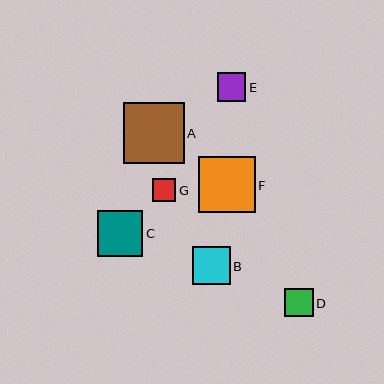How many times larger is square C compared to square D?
Square C is approximately 1.6 times the size of square D.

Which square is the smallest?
Square G is the smallest with a size of approximately 24 pixels.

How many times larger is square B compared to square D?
Square B is approximately 1.3 times the size of square D.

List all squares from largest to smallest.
From largest to smallest: A, F, C, B, E, D, G.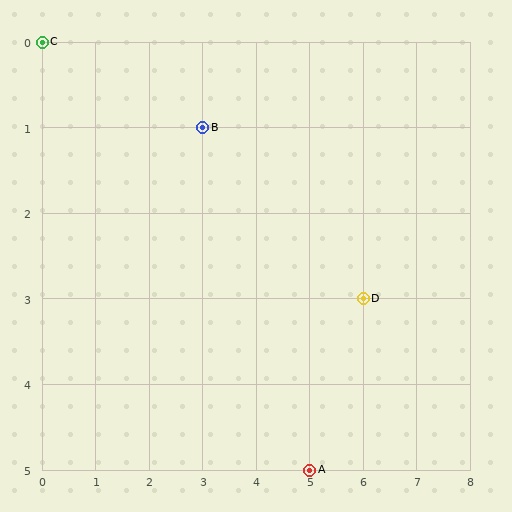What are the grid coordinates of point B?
Point B is at grid coordinates (3, 1).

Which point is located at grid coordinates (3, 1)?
Point B is at (3, 1).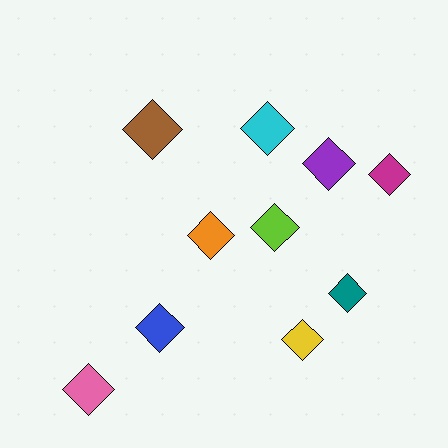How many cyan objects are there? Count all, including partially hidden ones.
There is 1 cyan object.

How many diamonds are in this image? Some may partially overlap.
There are 10 diamonds.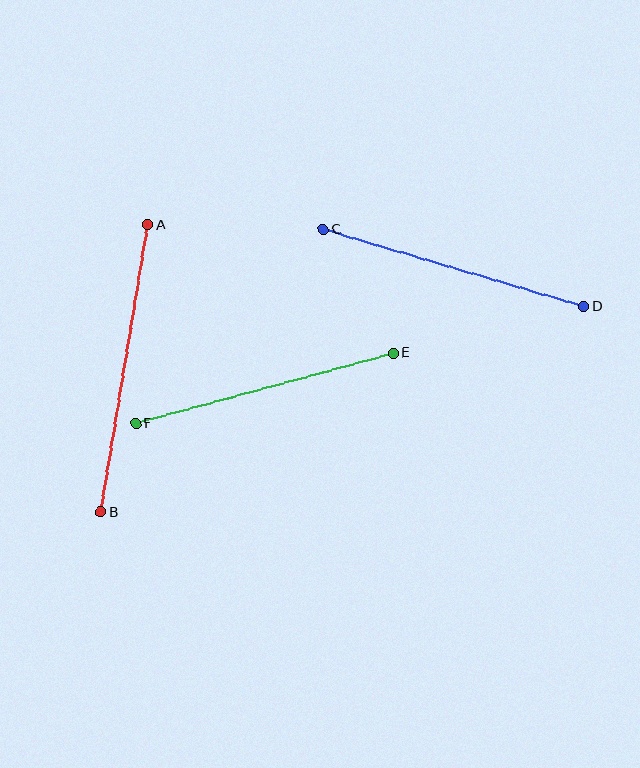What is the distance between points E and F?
The distance is approximately 266 pixels.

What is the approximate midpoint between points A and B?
The midpoint is at approximately (124, 368) pixels.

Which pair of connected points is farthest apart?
Points A and B are farthest apart.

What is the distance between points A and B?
The distance is approximately 292 pixels.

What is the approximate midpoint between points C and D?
The midpoint is at approximately (453, 268) pixels.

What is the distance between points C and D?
The distance is approximately 271 pixels.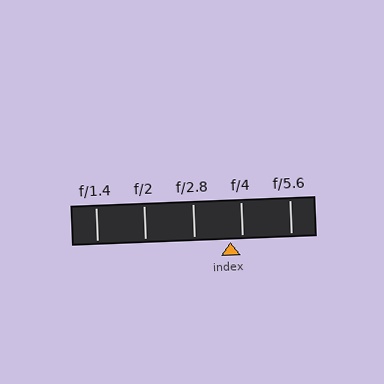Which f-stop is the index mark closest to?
The index mark is closest to f/4.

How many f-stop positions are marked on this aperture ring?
There are 5 f-stop positions marked.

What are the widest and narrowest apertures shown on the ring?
The widest aperture shown is f/1.4 and the narrowest is f/5.6.